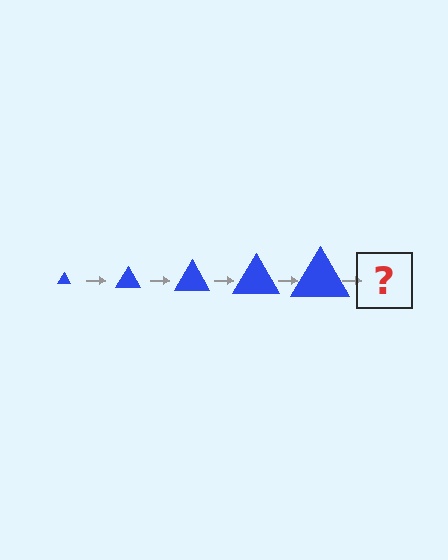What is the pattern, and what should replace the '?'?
The pattern is that the triangle gets progressively larger each step. The '?' should be a blue triangle, larger than the previous one.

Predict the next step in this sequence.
The next step is a blue triangle, larger than the previous one.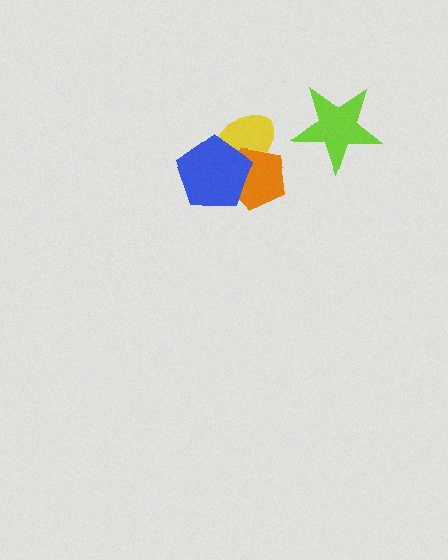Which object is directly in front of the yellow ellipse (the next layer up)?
The orange pentagon is directly in front of the yellow ellipse.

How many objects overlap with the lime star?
0 objects overlap with the lime star.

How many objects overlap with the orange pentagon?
2 objects overlap with the orange pentagon.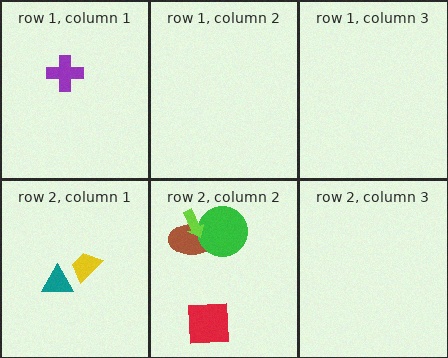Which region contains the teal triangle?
The row 2, column 1 region.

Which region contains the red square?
The row 2, column 2 region.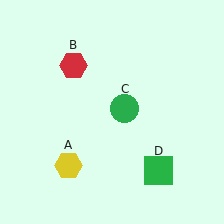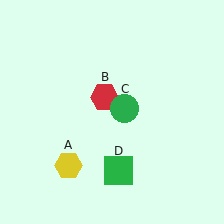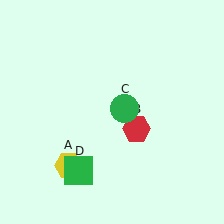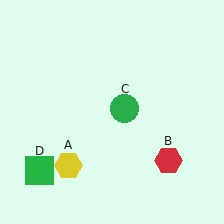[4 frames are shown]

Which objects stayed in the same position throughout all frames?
Yellow hexagon (object A) and green circle (object C) remained stationary.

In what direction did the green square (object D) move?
The green square (object D) moved left.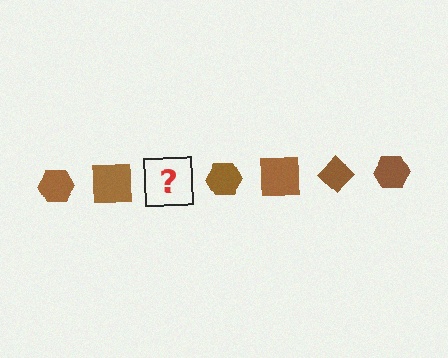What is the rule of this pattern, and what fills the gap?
The rule is that the pattern cycles through hexagon, square, diamond shapes in brown. The gap should be filled with a brown diamond.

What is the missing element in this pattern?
The missing element is a brown diamond.